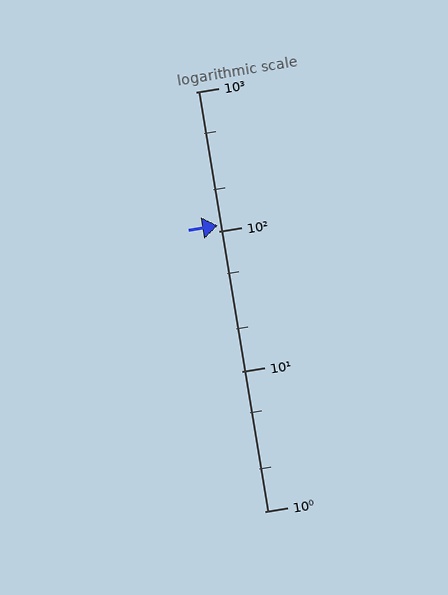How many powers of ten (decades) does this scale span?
The scale spans 3 decades, from 1 to 1000.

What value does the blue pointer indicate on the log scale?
The pointer indicates approximately 110.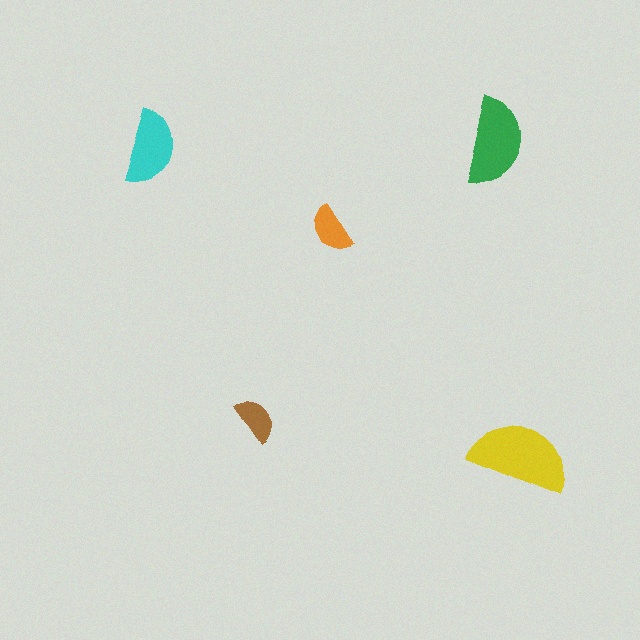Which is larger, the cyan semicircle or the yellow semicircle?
The yellow one.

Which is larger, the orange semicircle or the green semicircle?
The green one.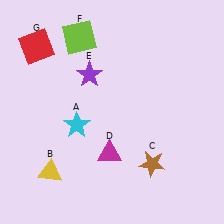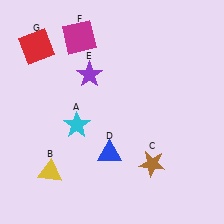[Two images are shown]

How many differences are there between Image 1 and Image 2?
There are 2 differences between the two images.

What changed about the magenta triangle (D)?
In Image 1, D is magenta. In Image 2, it changed to blue.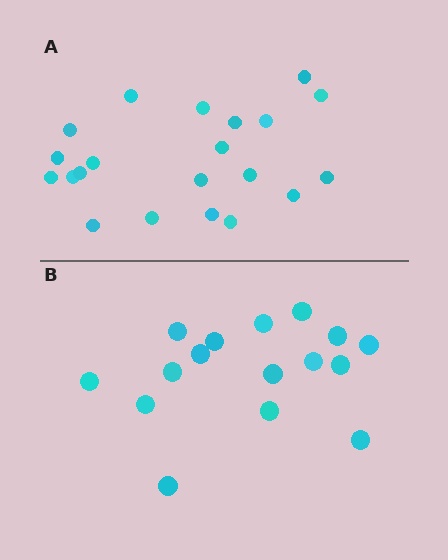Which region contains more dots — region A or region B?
Region A (the top region) has more dots.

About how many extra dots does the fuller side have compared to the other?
Region A has about 5 more dots than region B.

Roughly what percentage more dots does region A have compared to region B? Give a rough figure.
About 30% more.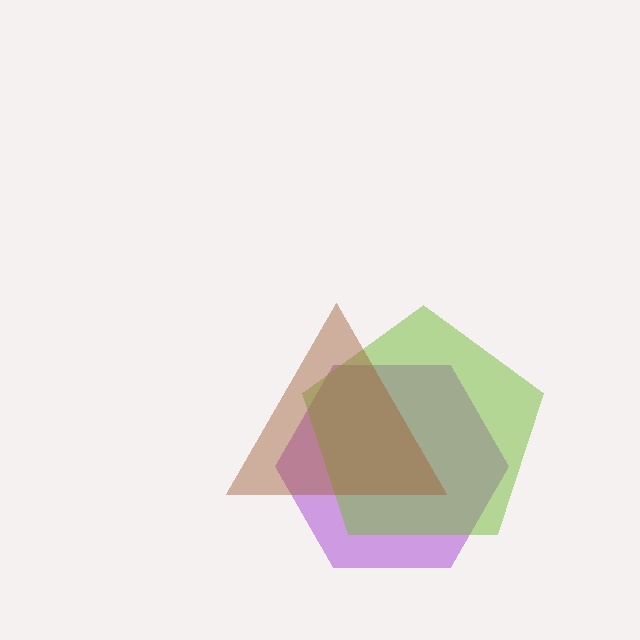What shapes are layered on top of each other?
The layered shapes are: a purple hexagon, a lime pentagon, a brown triangle.